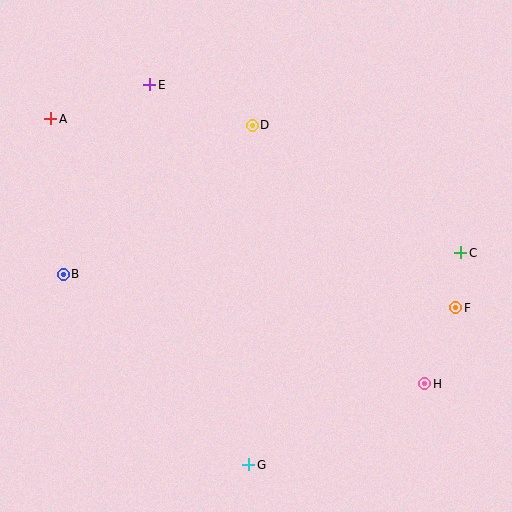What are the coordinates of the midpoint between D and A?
The midpoint between D and A is at (151, 122).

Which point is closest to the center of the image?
Point D at (252, 125) is closest to the center.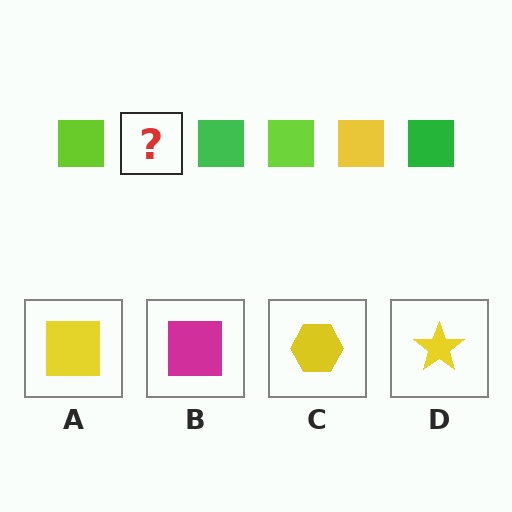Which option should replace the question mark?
Option A.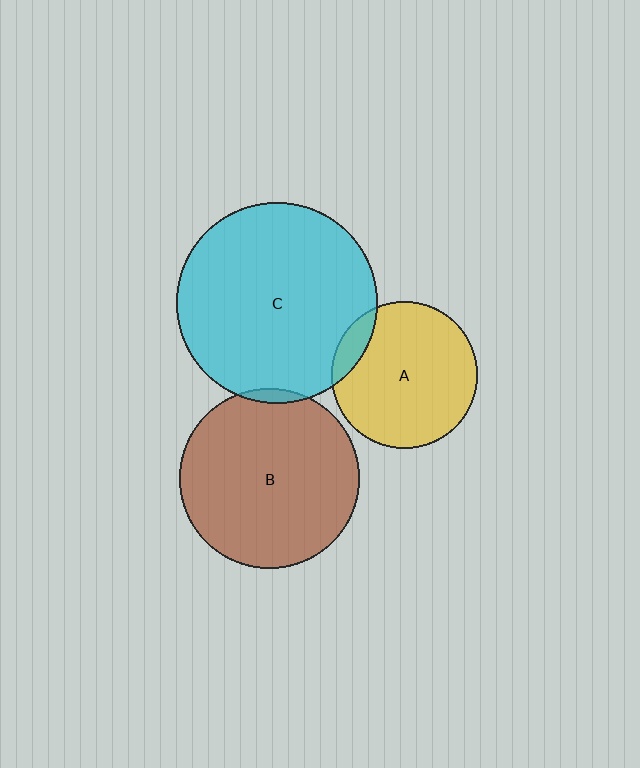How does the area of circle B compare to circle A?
Approximately 1.5 times.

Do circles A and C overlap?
Yes.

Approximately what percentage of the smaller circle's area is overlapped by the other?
Approximately 10%.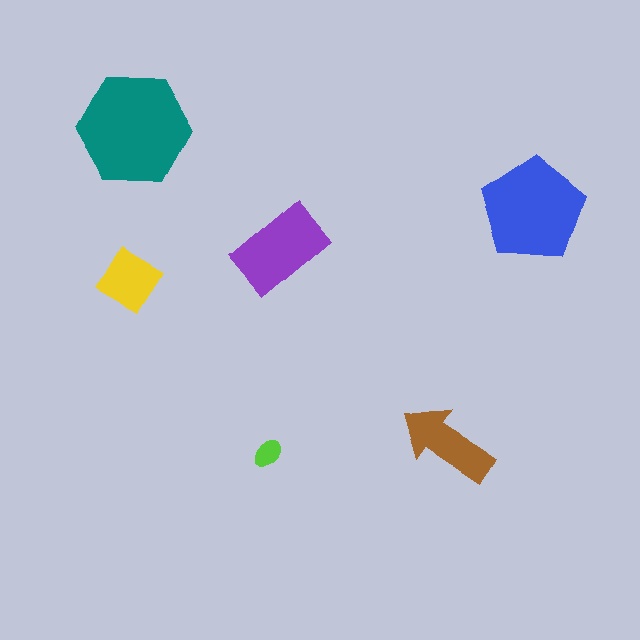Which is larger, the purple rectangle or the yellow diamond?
The purple rectangle.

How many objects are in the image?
There are 6 objects in the image.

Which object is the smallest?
The lime ellipse.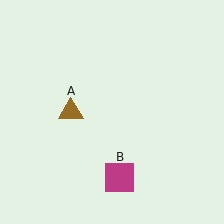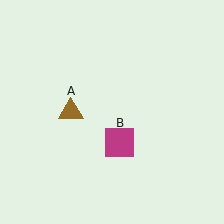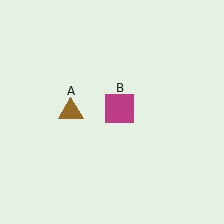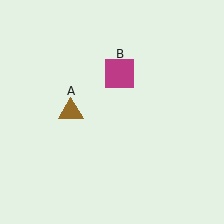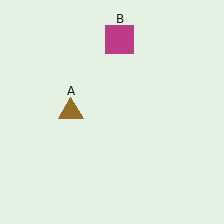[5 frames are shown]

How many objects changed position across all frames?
1 object changed position: magenta square (object B).